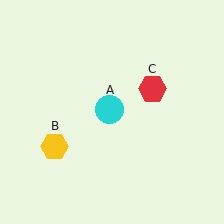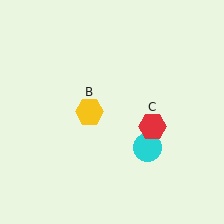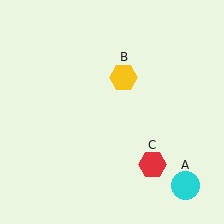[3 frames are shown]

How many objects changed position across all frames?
3 objects changed position: cyan circle (object A), yellow hexagon (object B), red hexagon (object C).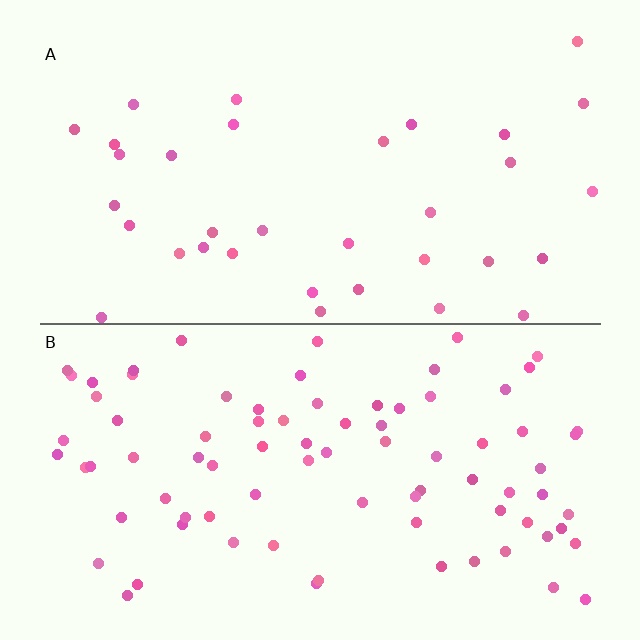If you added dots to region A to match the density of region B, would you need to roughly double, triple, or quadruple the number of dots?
Approximately double.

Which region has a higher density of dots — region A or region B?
B (the bottom).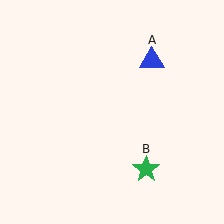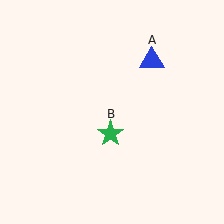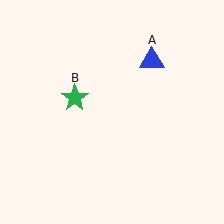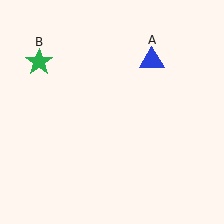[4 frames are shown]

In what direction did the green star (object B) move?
The green star (object B) moved up and to the left.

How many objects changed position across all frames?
1 object changed position: green star (object B).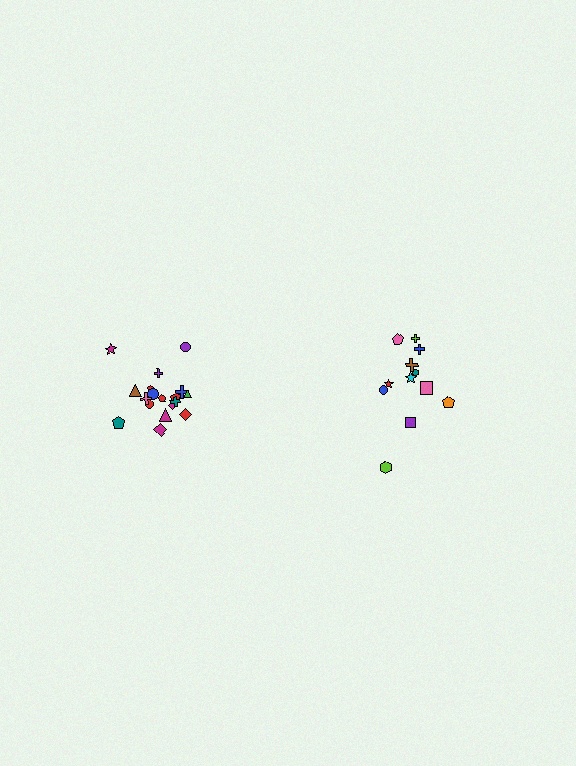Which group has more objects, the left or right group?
The left group.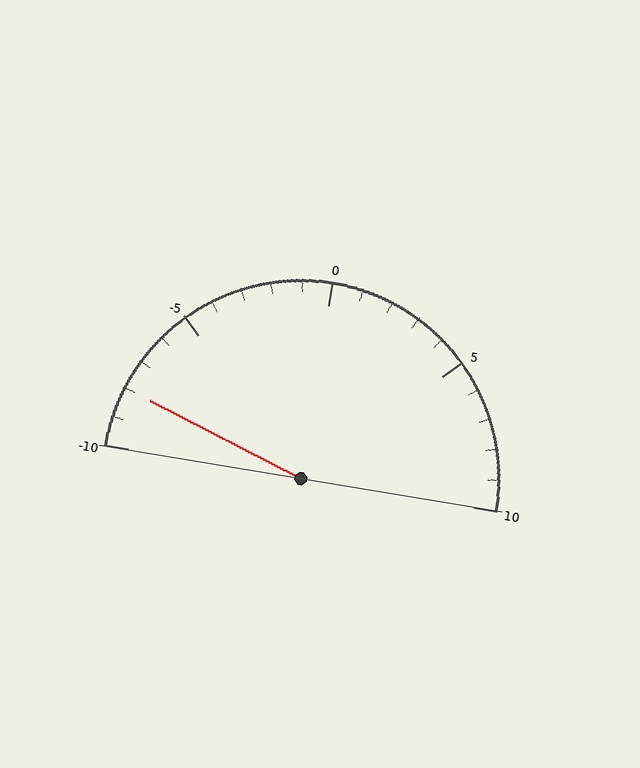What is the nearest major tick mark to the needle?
The nearest major tick mark is -10.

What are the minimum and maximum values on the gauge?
The gauge ranges from -10 to 10.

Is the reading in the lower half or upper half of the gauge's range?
The reading is in the lower half of the range (-10 to 10).